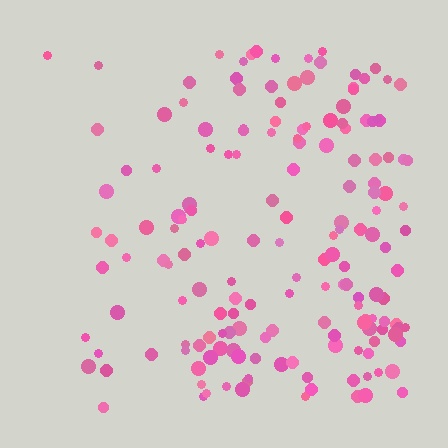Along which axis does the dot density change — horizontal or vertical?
Horizontal.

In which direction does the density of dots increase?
From left to right, with the right side densest.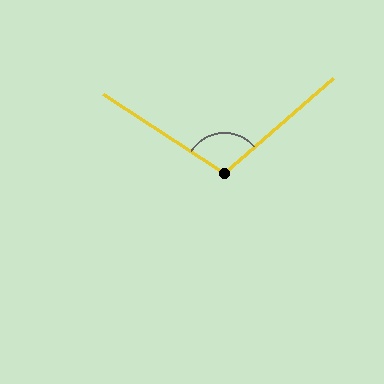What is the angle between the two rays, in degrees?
Approximately 107 degrees.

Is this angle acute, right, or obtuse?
It is obtuse.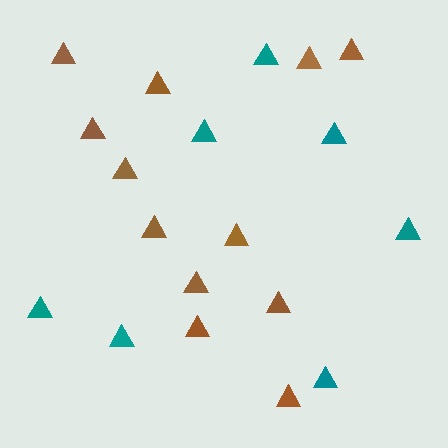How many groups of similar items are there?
There are 2 groups: one group of teal triangles (7) and one group of brown triangles (12).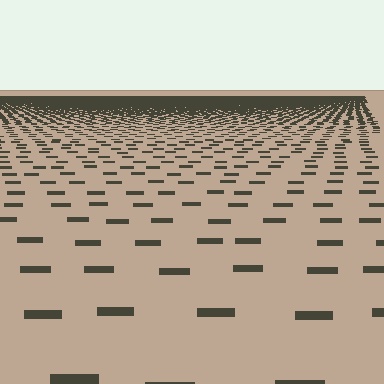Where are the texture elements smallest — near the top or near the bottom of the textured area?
Near the top.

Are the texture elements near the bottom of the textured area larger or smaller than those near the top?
Larger. Near the bottom, elements are closer to the viewer and appear at a bigger on-screen size.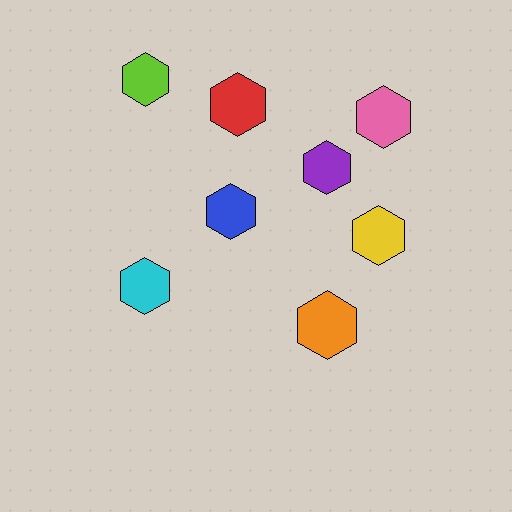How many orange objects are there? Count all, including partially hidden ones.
There is 1 orange object.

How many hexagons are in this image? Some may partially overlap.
There are 8 hexagons.